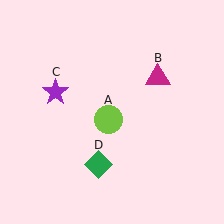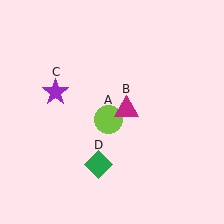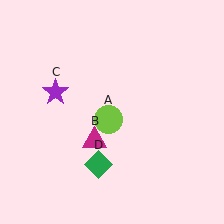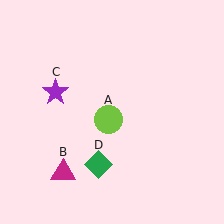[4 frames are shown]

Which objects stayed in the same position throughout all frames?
Lime circle (object A) and purple star (object C) and green diamond (object D) remained stationary.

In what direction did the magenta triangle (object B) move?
The magenta triangle (object B) moved down and to the left.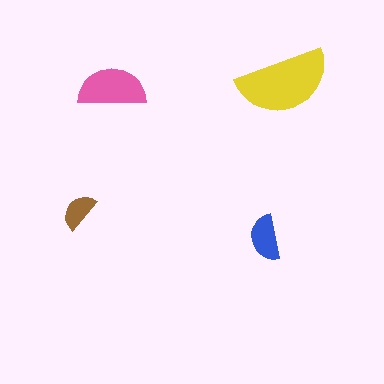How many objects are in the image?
There are 4 objects in the image.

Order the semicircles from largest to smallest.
the yellow one, the pink one, the blue one, the brown one.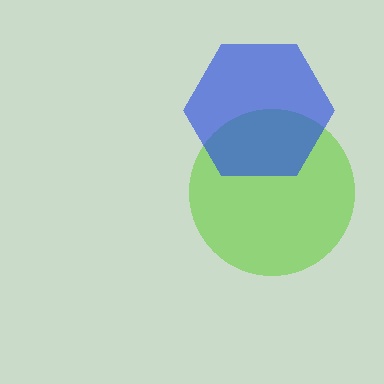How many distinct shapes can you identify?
There are 2 distinct shapes: a lime circle, a blue hexagon.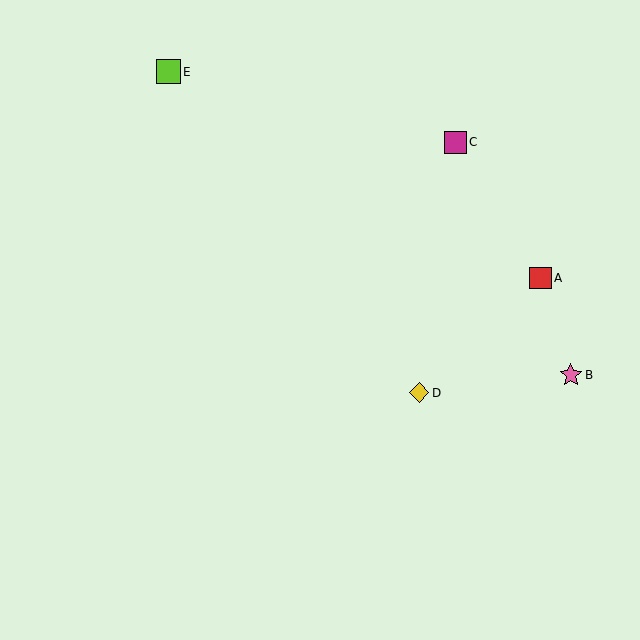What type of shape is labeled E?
Shape E is a lime square.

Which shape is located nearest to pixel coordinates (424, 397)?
The yellow diamond (labeled D) at (419, 393) is nearest to that location.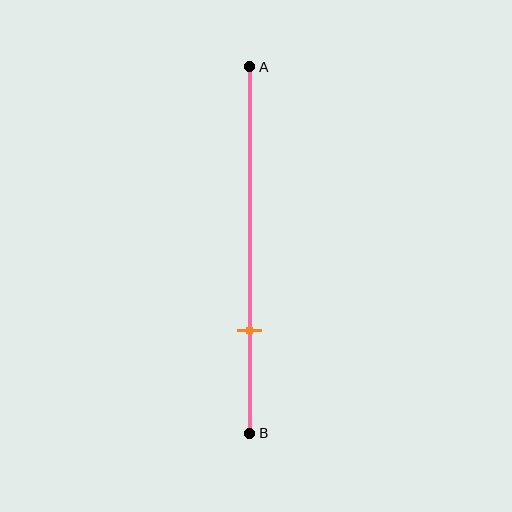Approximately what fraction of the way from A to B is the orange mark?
The orange mark is approximately 70% of the way from A to B.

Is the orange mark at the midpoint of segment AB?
No, the mark is at about 70% from A, not at the 50% midpoint.